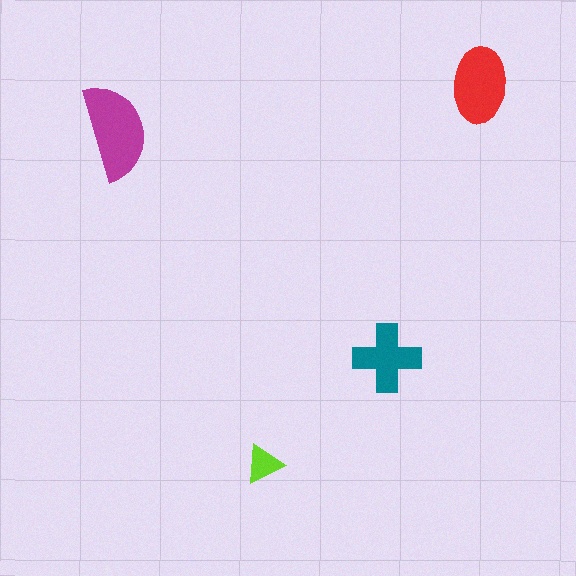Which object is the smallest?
The lime triangle.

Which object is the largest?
The magenta semicircle.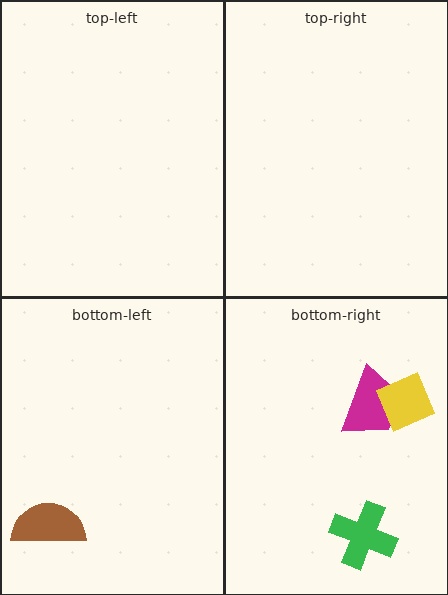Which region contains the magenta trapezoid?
The bottom-right region.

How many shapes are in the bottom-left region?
1.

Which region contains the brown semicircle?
The bottom-left region.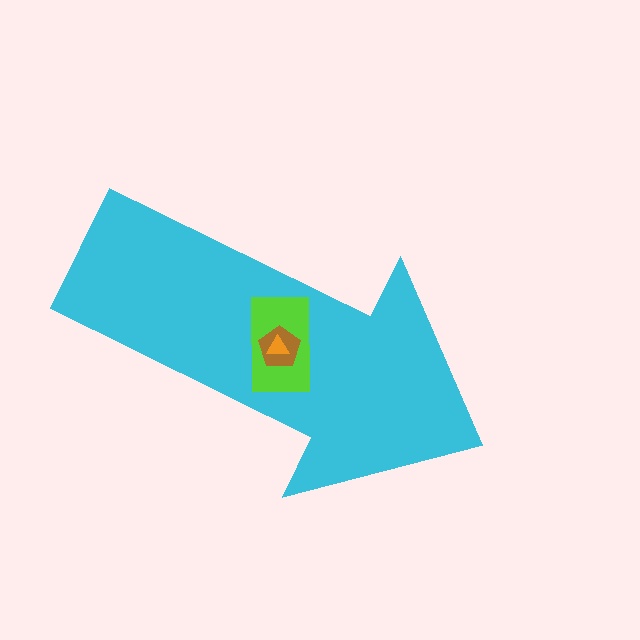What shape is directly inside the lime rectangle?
The brown pentagon.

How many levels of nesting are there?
4.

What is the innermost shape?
The orange triangle.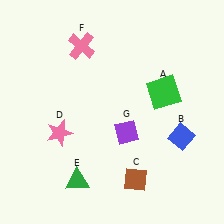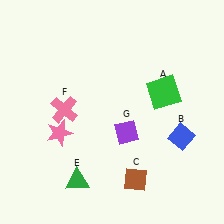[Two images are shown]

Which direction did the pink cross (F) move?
The pink cross (F) moved down.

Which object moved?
The pink cross (F) moved down.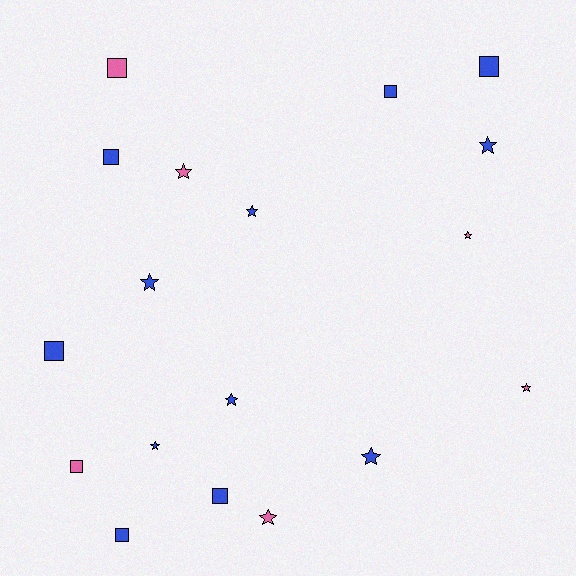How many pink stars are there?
There are 4 pink stars.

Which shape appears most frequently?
Star, with 10 objects.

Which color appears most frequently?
Blue, with 12 objects.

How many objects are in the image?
There are 18 objects.